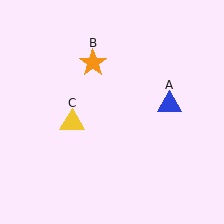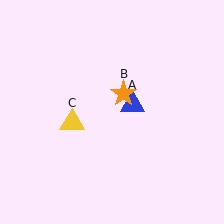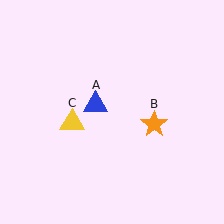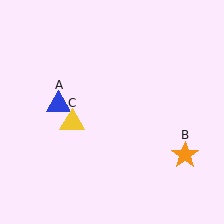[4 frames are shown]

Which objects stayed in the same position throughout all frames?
Yellow triangle (object C) remained stationary.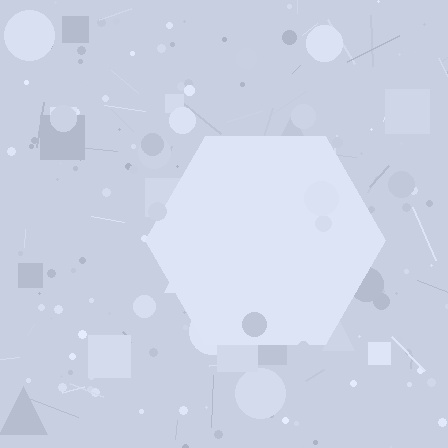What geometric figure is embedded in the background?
A hexagon is embedded in the background.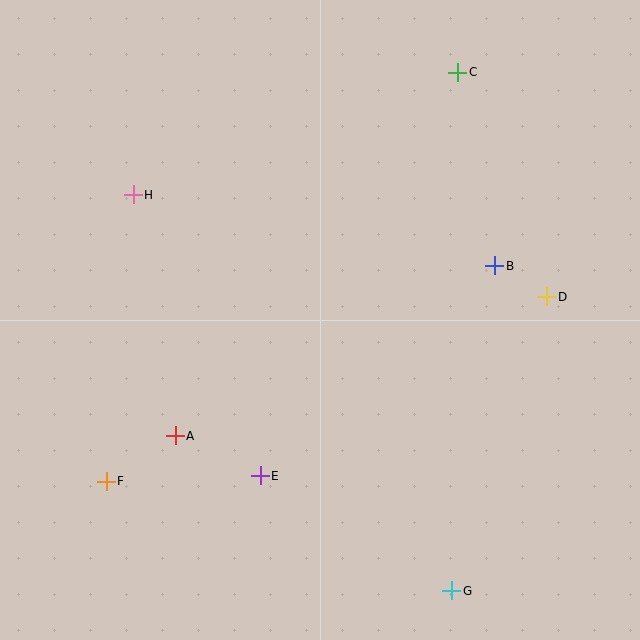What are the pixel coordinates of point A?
Point A is at (175, 436).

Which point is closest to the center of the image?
Point E at (260, 476) is closest to the center.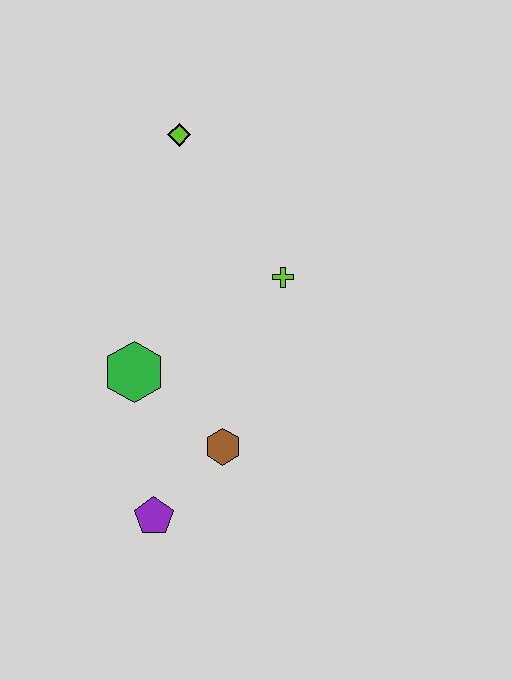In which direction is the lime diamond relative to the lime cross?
The lime diamond is above the lime cross.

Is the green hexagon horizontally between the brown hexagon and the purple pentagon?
No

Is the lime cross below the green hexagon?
No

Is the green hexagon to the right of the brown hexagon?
No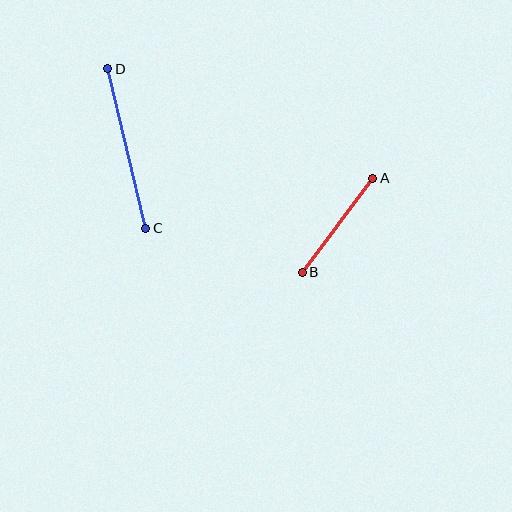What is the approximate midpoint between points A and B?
The midpoint is at approximately (338, 225) pixels.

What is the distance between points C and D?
The distance is approximately 164 pixels.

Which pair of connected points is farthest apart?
Points C and D are farthest apart.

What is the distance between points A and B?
The distance is approximately 118 pixels.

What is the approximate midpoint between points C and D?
The midpoint is at approximately (127, 149) pixels.